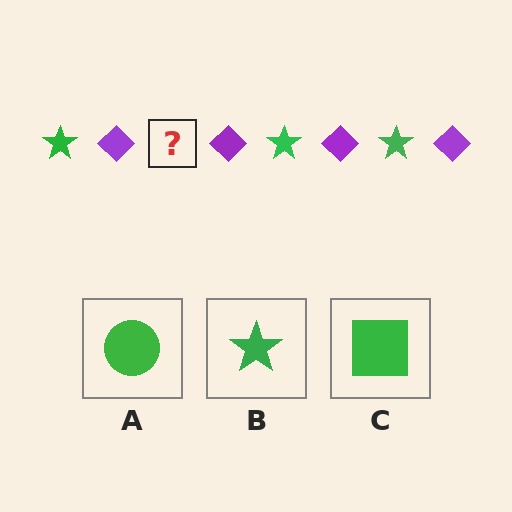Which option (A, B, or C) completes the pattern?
B.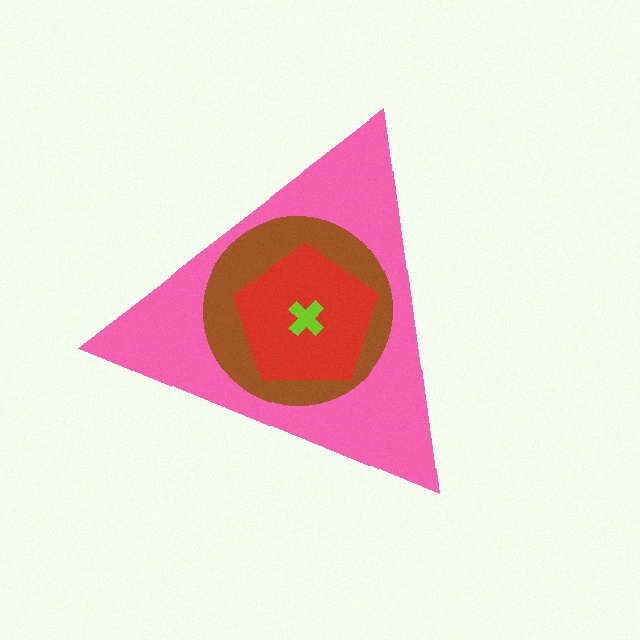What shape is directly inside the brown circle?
The red pentagon.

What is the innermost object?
The lime cross.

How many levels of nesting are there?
4.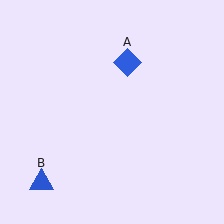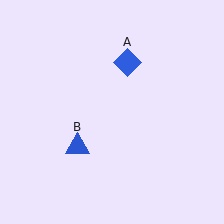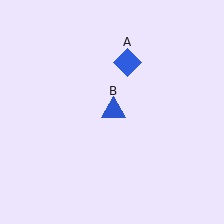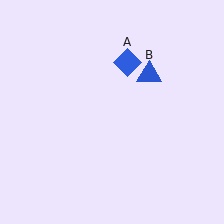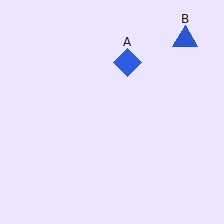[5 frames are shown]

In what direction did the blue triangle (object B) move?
The blue triangle (object B) moved up and to the right.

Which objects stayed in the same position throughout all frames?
Blue diamond (object A) remained stationary.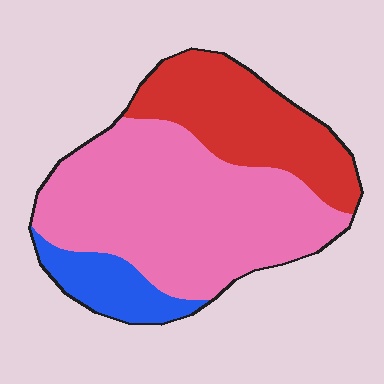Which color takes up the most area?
Pink, at roughly 60%.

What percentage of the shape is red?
Red covers about 30% of the shape.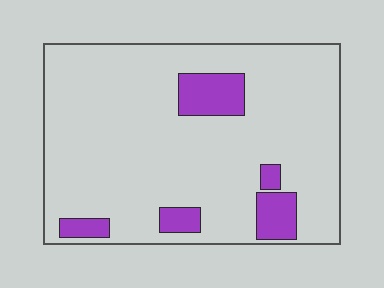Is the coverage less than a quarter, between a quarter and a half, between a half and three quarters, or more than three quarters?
Less than a quarter.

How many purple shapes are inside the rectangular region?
5.